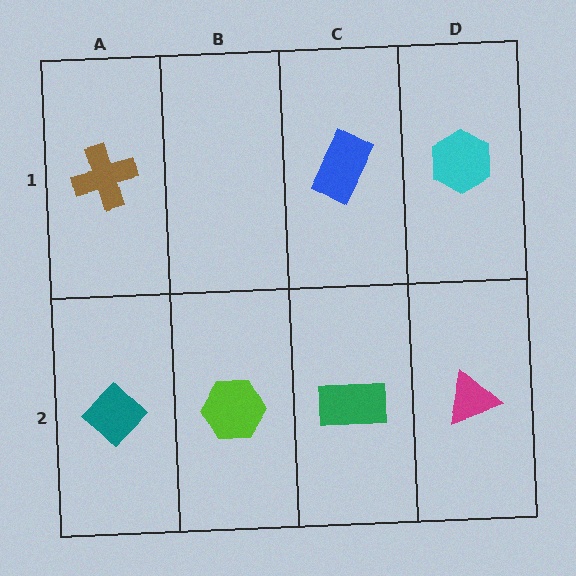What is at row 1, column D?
A cyan hexagon.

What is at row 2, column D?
A magenta triangle.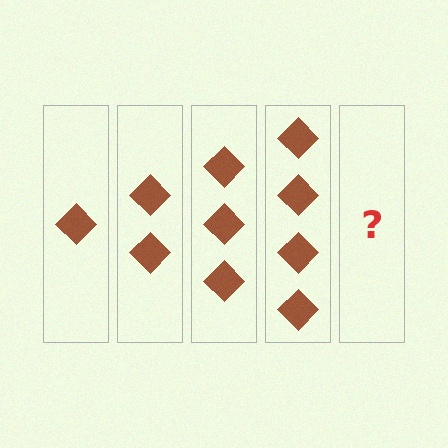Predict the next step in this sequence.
The next step is 5 diamonds.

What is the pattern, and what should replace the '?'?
The pattern is that each step adds one more diamond. The '?' should be 5 diamonds.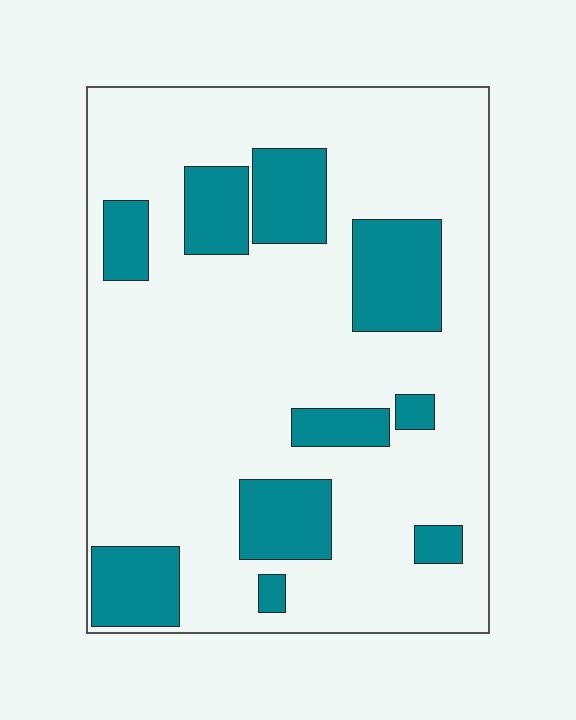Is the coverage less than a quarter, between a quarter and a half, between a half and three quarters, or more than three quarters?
Less than a quarter.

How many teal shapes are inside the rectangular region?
10.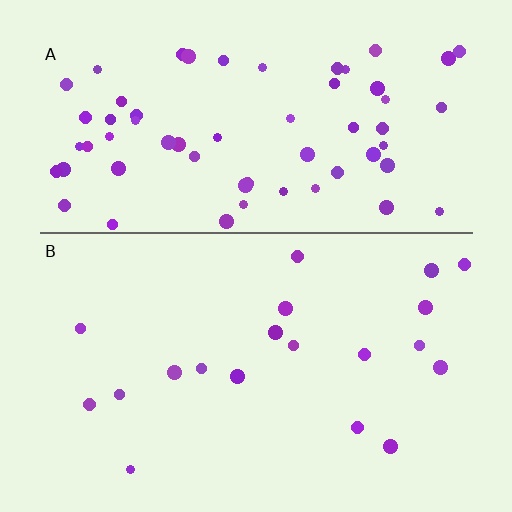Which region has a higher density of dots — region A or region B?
A (the top).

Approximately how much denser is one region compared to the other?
Approximately 3.2× — region A over region B.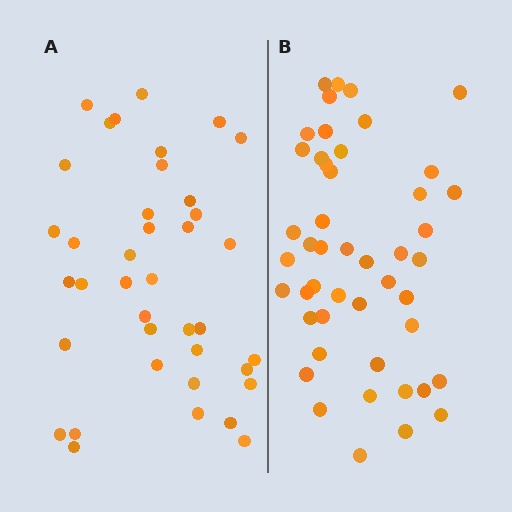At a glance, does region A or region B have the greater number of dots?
Region B (the right region) has more dots.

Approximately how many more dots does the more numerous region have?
Region B has roughly 8 or so more dots than region A.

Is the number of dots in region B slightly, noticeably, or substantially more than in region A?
Region B has only slightly more — the two regions are fairly close. The ratio is roughly 1.2 to 1.